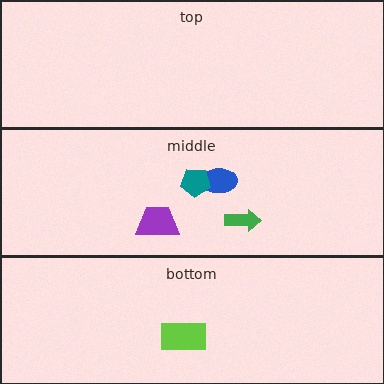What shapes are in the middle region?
The green arrow, the purple trapezoid, the blue ellipse, the teal pentagon.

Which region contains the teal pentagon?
The middle region.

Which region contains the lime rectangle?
The bottom region.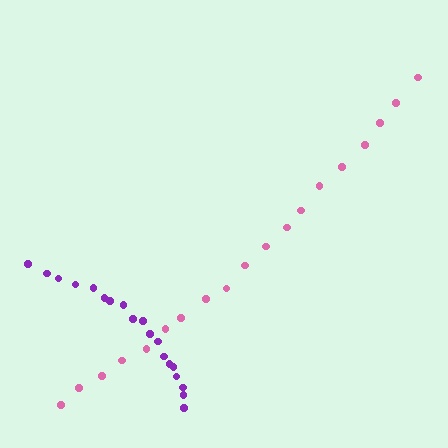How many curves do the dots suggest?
There are 2 distinct paths.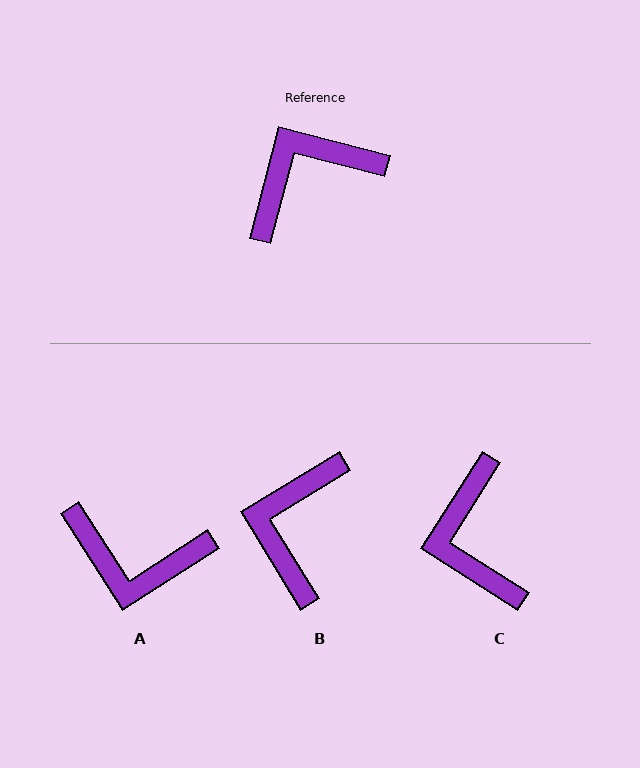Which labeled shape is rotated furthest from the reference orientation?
A, about 137 degrees away.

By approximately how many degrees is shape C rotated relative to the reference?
Approximately 72 degrees counter-clockwise.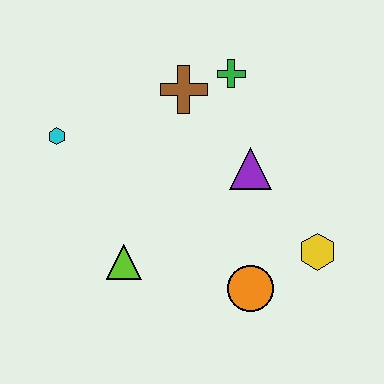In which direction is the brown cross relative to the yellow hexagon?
The brown cross is above the yellow hexagon.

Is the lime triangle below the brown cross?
Yes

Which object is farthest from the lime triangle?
The green cross is farthest from the lime triangle.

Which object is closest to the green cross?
The brown cross is closest to the green cross.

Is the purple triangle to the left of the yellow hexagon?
Yes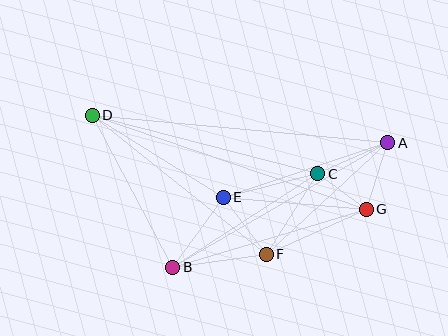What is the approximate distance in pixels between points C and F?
The distance between C and F is approximately 95 pixels.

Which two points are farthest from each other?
Points A and D are farthest from each other.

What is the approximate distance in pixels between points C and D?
The distance between C and D is approximately 233 pixels.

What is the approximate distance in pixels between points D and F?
The distance between D and F is approximately 223 pixels.